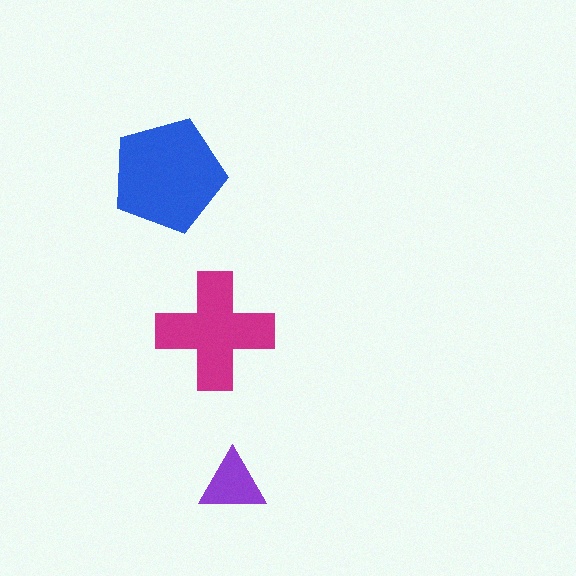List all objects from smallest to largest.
The purple triangle, the magenta cross, the blue pentagon.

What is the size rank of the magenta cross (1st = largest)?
2nd.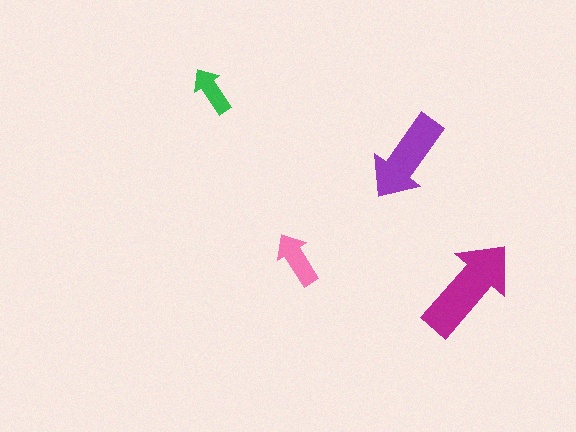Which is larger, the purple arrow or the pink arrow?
The purple one.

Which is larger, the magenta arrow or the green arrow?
The magenta one.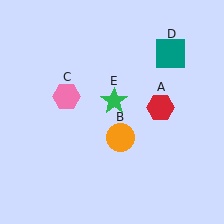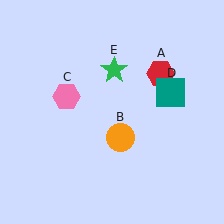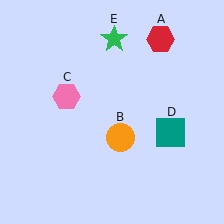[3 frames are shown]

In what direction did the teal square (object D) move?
The teal square (object D) moved down.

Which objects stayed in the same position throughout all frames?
Orange circle (object B) and pink hexagon (object C) remained stationary.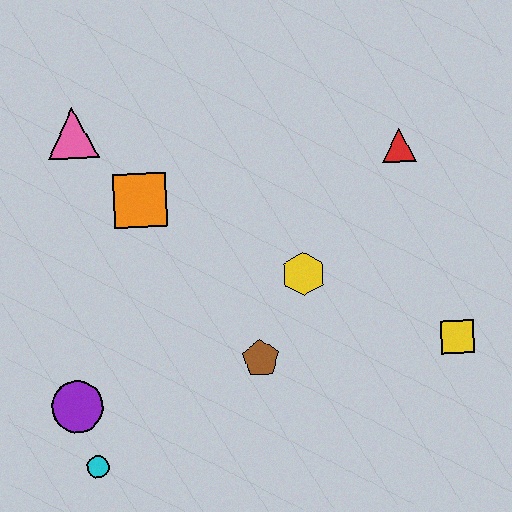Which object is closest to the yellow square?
The yellow hexagon is closest to the yellow square.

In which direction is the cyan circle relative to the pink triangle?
The cyan circle is below the pink triangle.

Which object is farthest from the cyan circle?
The red triangle is farthest from the cyan circle.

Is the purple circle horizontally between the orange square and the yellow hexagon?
No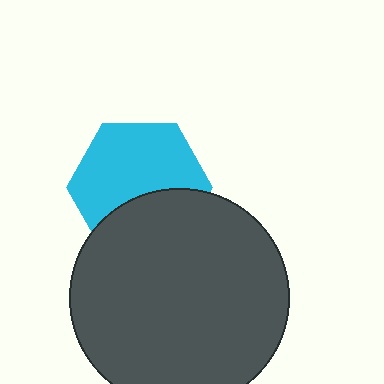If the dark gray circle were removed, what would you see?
You would see the complete cyan hexagon.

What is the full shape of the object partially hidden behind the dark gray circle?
The partially hidden object is a cyan hexagon.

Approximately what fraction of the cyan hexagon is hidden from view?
Roughly 37% of the cyan hexagon is hidden behind the dark gray circle.